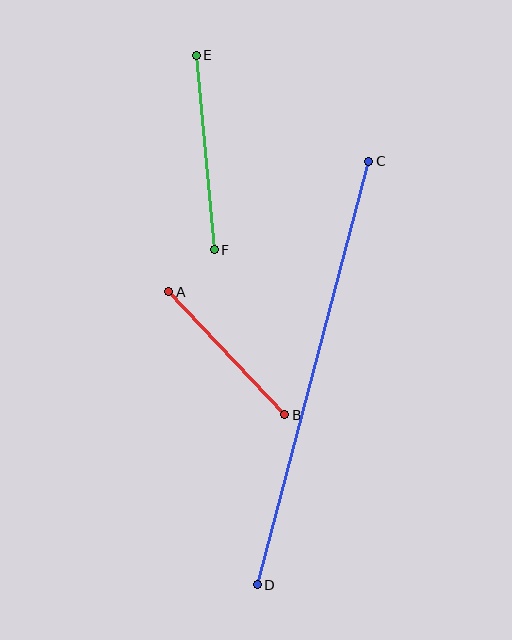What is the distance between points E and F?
The distance is approximately 195 pixels.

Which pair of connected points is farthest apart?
Points C and D are farthest apart.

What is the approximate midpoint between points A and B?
The midpoint is at approximately (227, 353) pixels.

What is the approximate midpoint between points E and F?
The midpoint is at approximately (205, 153) pixels.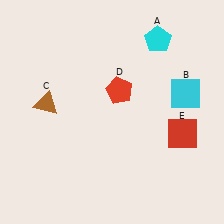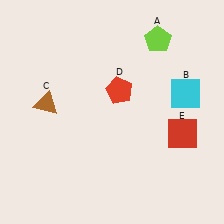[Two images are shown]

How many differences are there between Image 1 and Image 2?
There is 1 difference between the two images.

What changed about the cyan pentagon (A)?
In Image 1, A is cyan. In Image 2, it changed to lime.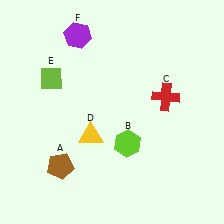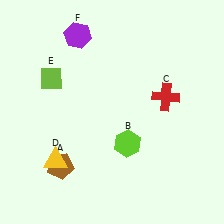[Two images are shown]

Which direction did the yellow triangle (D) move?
The yellow triangle (D) moved left.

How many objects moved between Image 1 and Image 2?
1 object moved between the two images.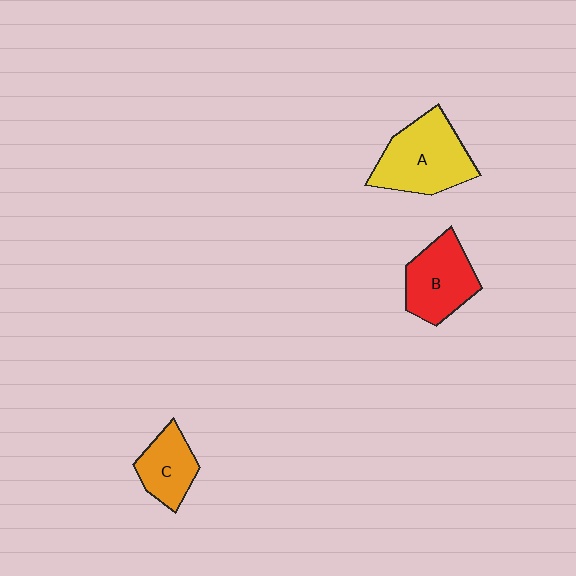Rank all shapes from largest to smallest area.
From largest to smallest: A (yellow), B (red), C (orange).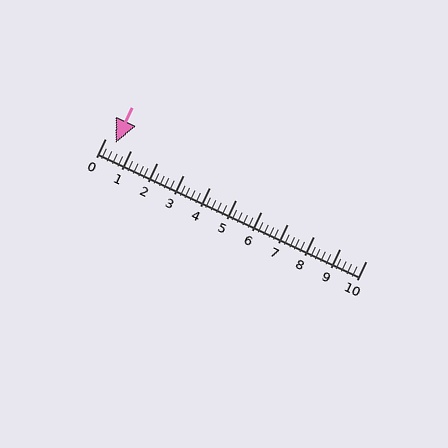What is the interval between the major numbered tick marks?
The major tick marks are spaced 1 units apart.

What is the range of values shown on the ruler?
The ruler shows values from 0 to 10.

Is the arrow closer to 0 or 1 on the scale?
The arrow is closer to 0.